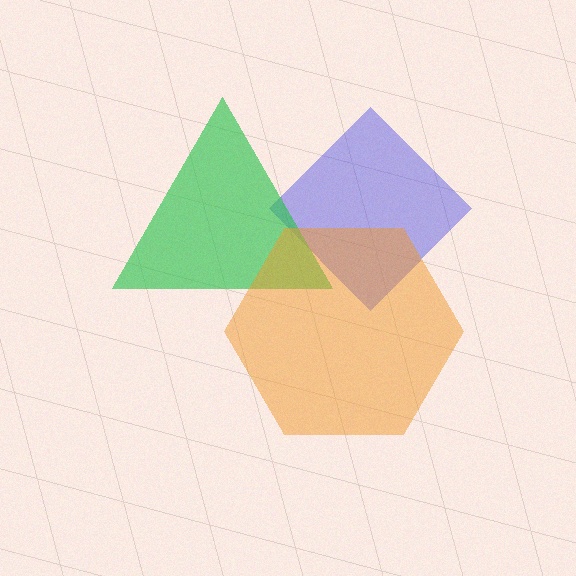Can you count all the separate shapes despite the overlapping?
Yes, there are 3 separate shapes.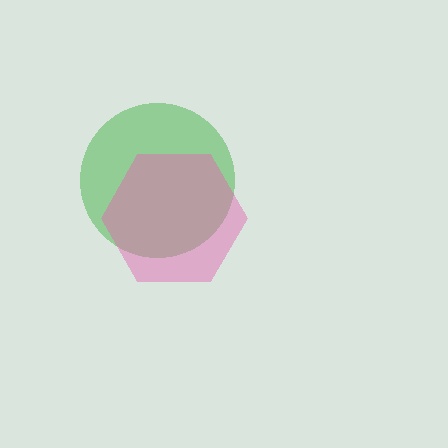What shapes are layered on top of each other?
The layered shapes are: a green circle, a pink hexagon.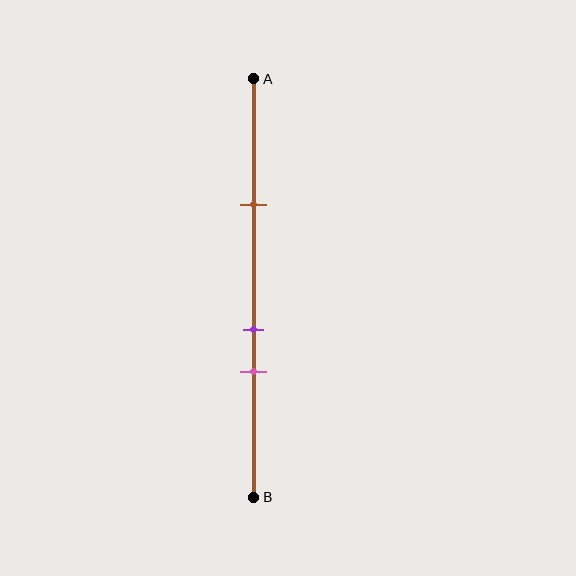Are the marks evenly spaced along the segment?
No, the marks are not evenly spaced.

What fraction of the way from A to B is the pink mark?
The pink mark is approximately 70% (0.7) of the way from A to B.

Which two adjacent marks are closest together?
The purple and pink marks are the closest adjacent pair.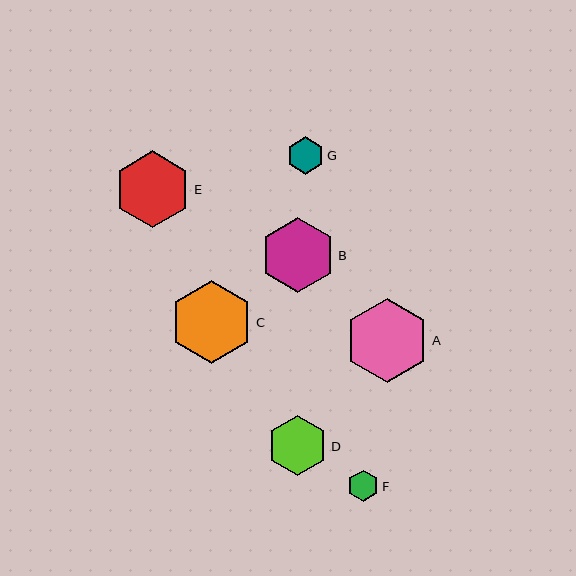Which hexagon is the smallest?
Hexagon F is the smallest with a size of approximately 31 pixels.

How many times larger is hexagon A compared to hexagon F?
Hexagon A is approximately 2.7 times the size of hexagon F.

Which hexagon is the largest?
Hexagon A is the largest with a size of approximately 84 pixels.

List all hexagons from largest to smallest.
From largest to smallest: A, C, E, B, D, G, F.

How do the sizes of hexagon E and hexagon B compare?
Hexagon E and hexagon B are approximately the same size.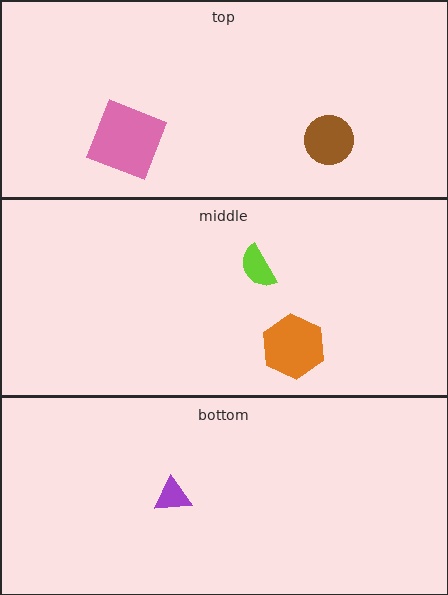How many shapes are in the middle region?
2.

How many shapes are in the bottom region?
1.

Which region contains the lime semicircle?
The middle region.